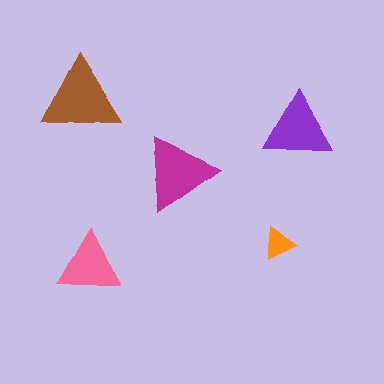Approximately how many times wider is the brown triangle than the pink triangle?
About 1.5 times wider.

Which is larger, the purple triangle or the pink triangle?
The purple one.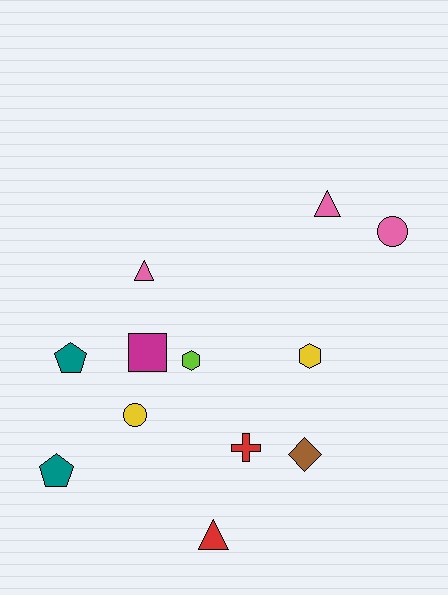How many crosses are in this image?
There is 1 cross.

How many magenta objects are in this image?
There is 1 magenta object.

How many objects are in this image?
There are 12 objects.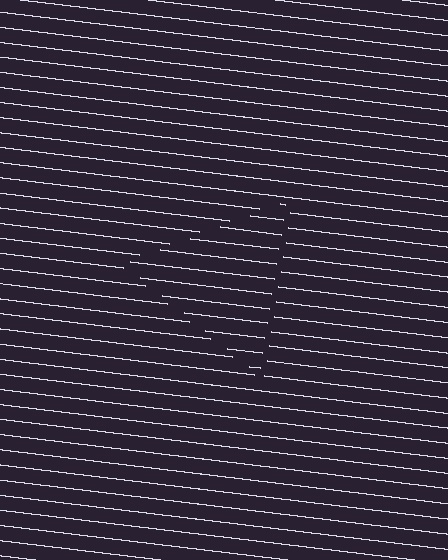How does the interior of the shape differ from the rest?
The interior of the shape contains the same grating, shifted by half a period — the contour is defined by the phase discontinuity where line-ends from the inner and outer gratings abut.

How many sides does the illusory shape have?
3 sides — the line-ends trace a triangle.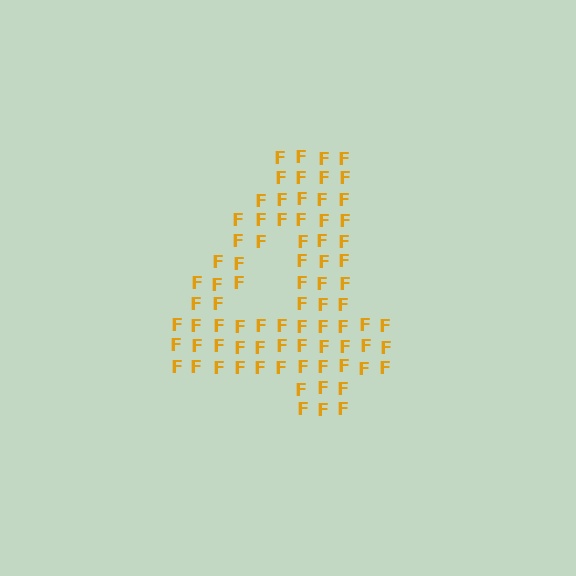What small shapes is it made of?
It is made of small letter F's.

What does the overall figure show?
The overall figure shows the digit 4.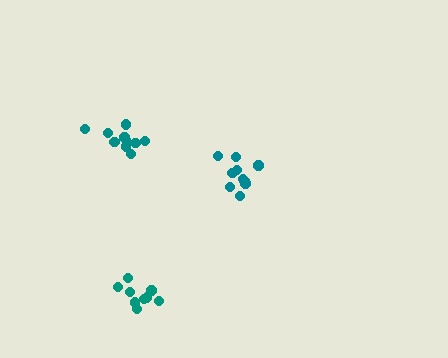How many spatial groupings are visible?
There are 3 spatial groupings.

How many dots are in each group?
Group 1: 10 dots, Group 2: 10 dots, Group 3: 10 dots (30 total).